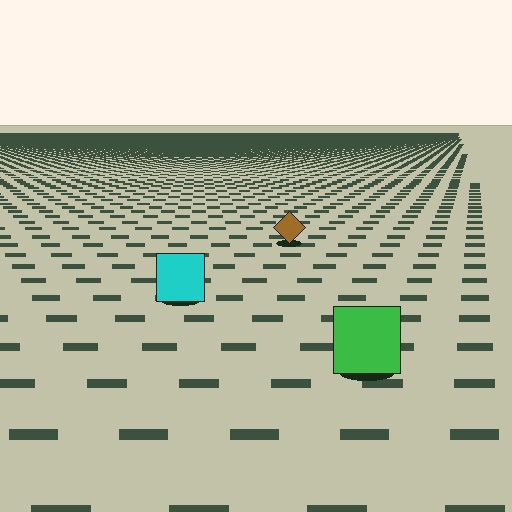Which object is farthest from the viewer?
The brown diamond is farthest from the viewer. It appears smaller and the ground texture around it is denser.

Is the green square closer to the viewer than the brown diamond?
Yes. The green square is closer — you can tell from the texture gradient: the ground texture is coarser near it.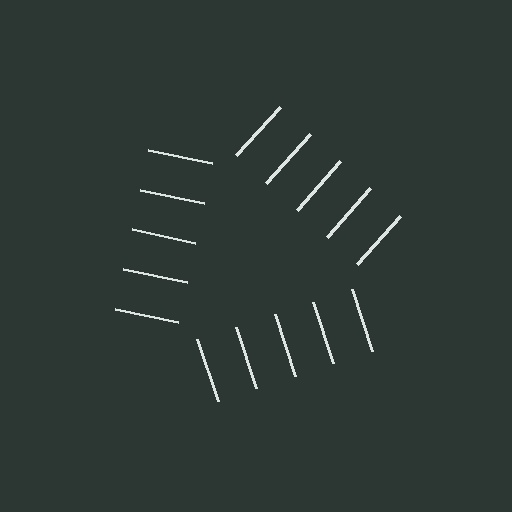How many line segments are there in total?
15 — 5 along each of the 3 edges.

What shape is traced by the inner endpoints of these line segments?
An illusory triangle — the line segments terminate on its edges but no continuous stroke is drawn.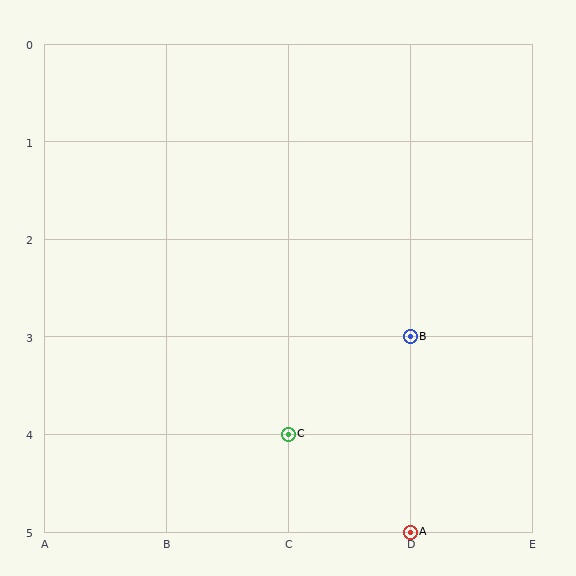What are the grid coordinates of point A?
Point A is at grid coordinates (D, 5).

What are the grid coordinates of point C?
Point C is at grid coordinates (C, 4).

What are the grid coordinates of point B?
Point B is at grid coordinates (D, 3).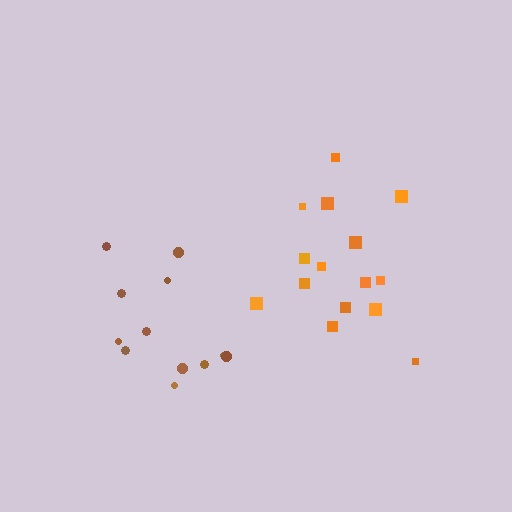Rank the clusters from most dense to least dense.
brown, orange.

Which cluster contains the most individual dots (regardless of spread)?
Orange (15).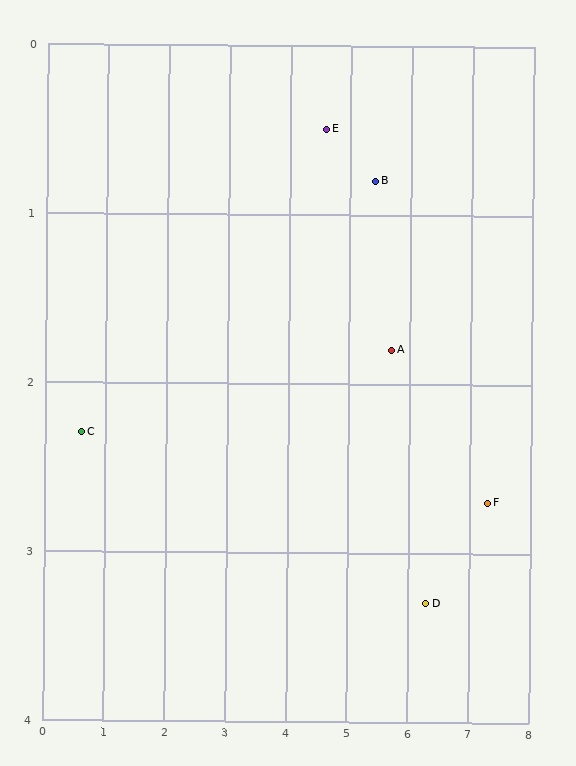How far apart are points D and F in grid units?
Points D and F are about 1.2 grid units apart.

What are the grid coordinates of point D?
Point D is at approximately (6.3, 3.3).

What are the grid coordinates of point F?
Point F is at approximately (7.3, 2.7).